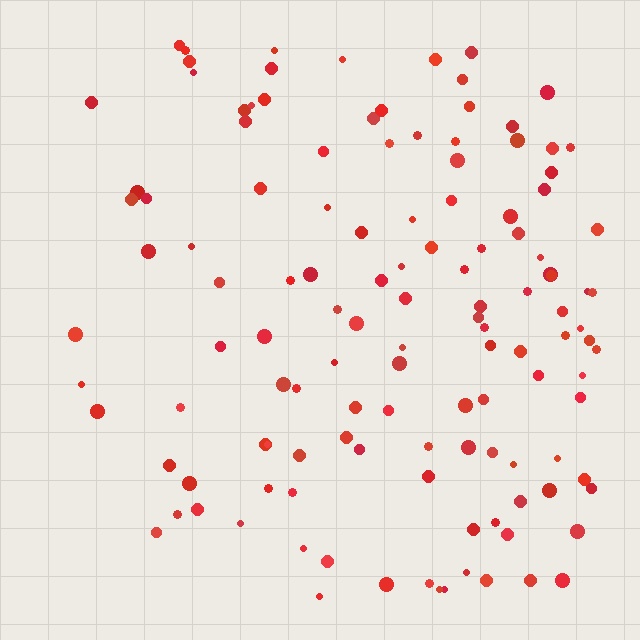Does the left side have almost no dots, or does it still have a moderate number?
Still a moderate number, just noticeably fewer than the right.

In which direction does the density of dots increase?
From left to right, with the right side densest.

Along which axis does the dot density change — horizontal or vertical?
Horizontal.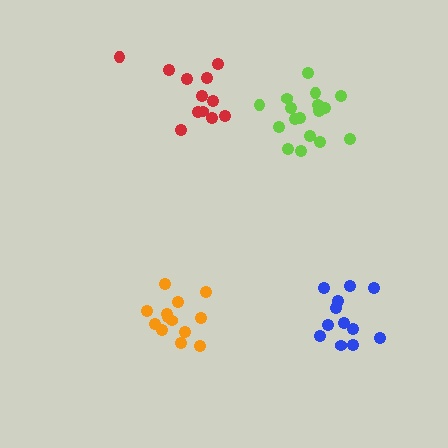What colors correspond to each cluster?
The clusters are colored: lime, blue, orange, red.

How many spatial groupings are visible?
There are 4 spatial groupings.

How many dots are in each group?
Group 1: 18 dots, Group 2: 12 dots, Group 3: 13 dots, Group 4: 13 dots (56 total).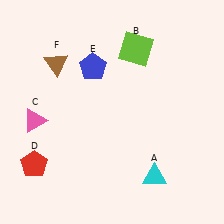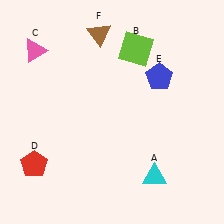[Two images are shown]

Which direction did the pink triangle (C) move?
The pink triangle (C) moved up.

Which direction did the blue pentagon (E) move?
The blue pentagon (E) moved right.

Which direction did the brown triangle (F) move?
The brown triangle (F) moved right.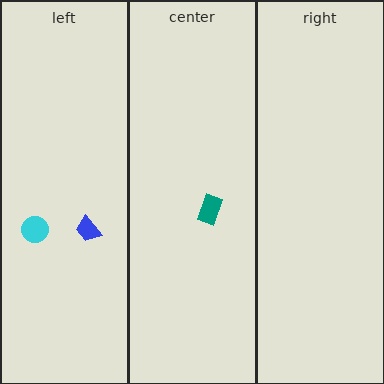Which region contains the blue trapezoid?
The left region.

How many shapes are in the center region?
1.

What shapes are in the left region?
The blue trapezoid, the cyan circle.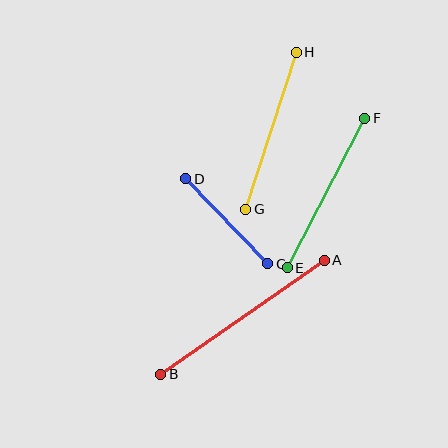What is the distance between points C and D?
The distance is approximately 118 pixels.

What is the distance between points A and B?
The distance is approximately 199 pixels.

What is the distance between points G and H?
The distance is approximately 165 pixels.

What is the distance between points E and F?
The distance is approximately 169 pixels.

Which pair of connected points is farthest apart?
Points A and B are farthest apart.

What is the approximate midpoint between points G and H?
The midpoint is at approximately (271, 131) pixels.